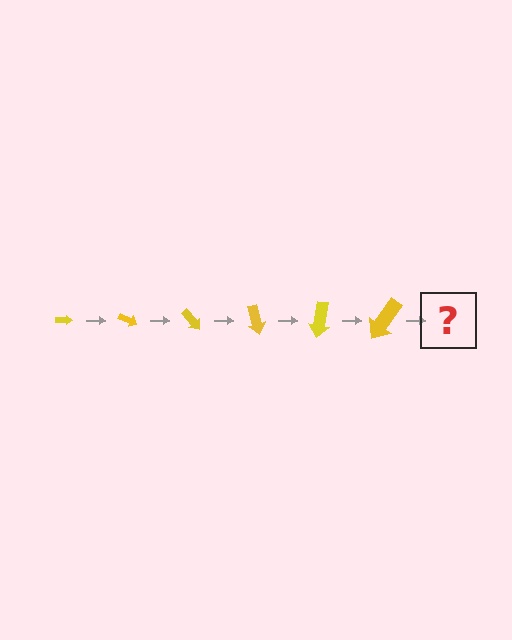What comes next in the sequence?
The next element should be an arrow, larger than the previous one and rotated 150 degrees from the start.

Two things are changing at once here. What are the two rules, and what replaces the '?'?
The two rules are that the arrow grows larger each step and it rotates 25 degrees each step. The '?' should be an arrow, larger than the previous one and rotated 150 degrees from the start.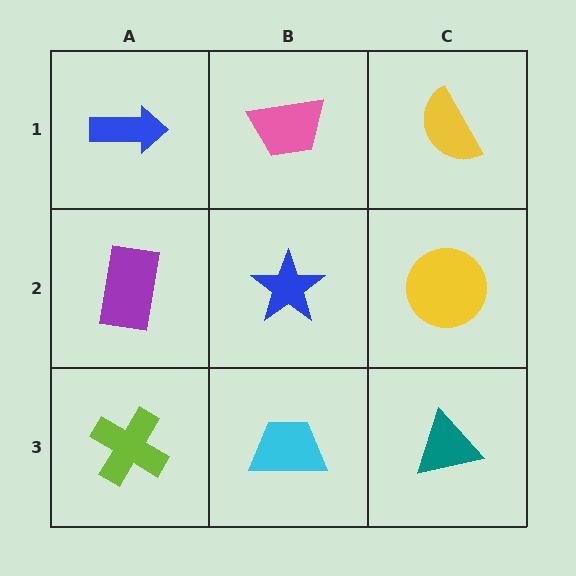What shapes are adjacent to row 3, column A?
A purple rectangle (row 2, column A), a cyan trapezoid (row 3, column B).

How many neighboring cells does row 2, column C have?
3.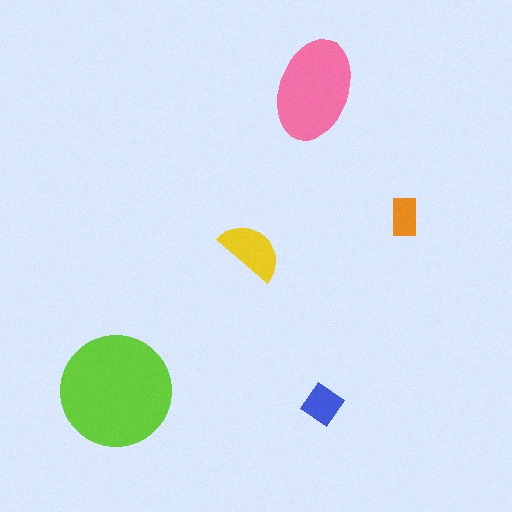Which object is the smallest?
The orange rectangle.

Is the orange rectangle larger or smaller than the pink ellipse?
Smaller.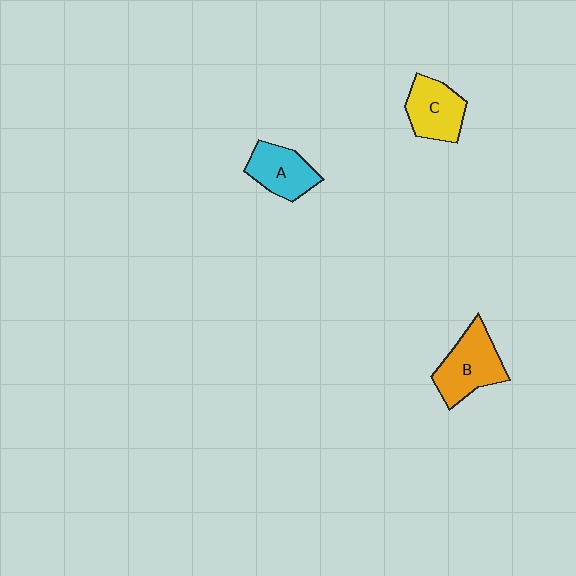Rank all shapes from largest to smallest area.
From largest to smallest: B (orange), C (yellow), A (cyan).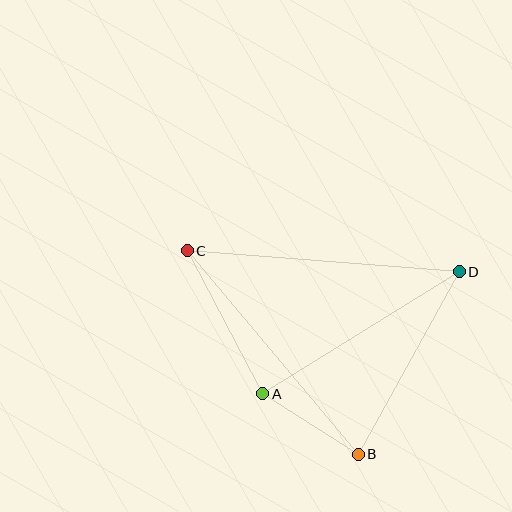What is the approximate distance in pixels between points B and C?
The distance between B and C is approximately 266 pixels.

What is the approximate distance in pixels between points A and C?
The distance between A and C is approximately 162 pixels.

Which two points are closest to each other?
Points A and B are closest to each other.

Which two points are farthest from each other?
Points C and D are farthest from each other.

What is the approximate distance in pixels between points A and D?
The distance between A and D is approximately 231 pixels.